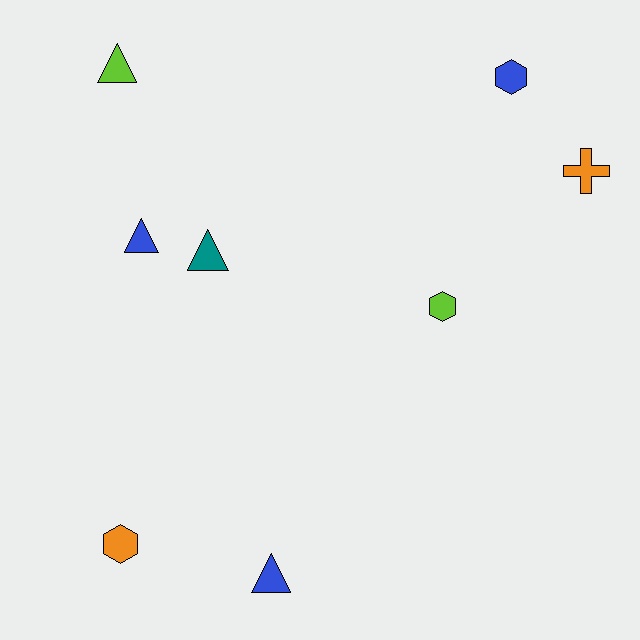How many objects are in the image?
There are 8 objects.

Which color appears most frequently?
Blue, with 3 objects.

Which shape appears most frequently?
Triangle, with 4 objects.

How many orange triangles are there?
There are no orange triangles.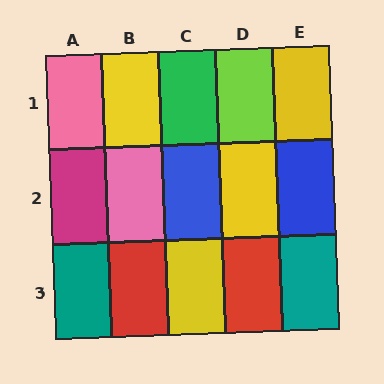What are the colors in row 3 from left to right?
Teal, red, yellow, red, teal.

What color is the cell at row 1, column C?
Green.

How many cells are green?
1 cell is green.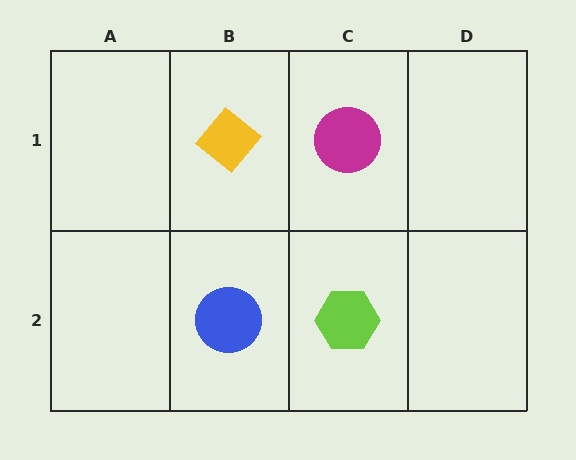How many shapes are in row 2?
2 shapes.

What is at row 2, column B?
A blue circle.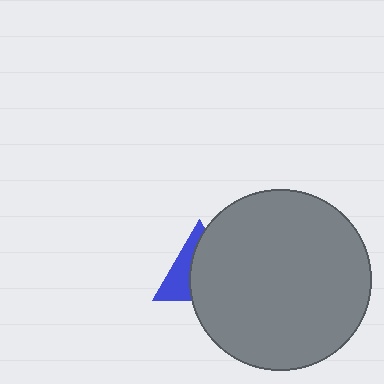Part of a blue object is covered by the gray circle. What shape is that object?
It is a triangle.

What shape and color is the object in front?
The object in front is a gray circle.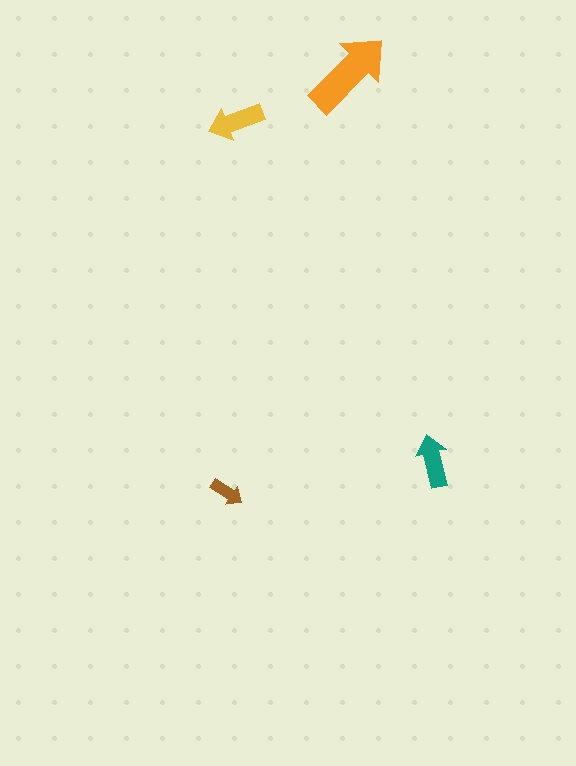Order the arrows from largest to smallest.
the orange one, the yellow one, the teal one, the brown one.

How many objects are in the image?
There are 4 objects in the image.